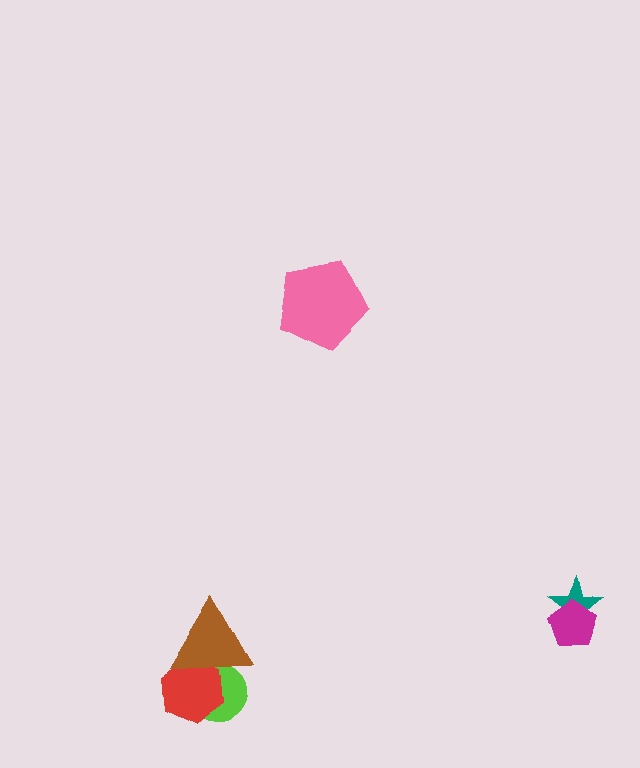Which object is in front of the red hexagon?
The brown triangle is in front of the red hexagon.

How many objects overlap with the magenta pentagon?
1 object overlaps with the magenta pentagon.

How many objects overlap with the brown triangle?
2 objects overlap with the brown triangle.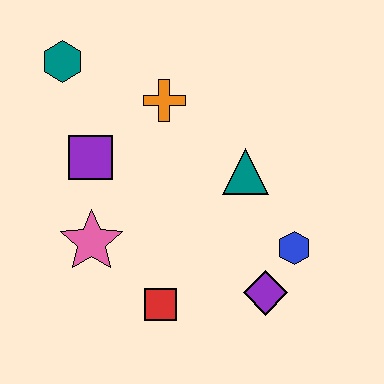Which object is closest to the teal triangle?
The blue hexagon is closest to the teal triangle.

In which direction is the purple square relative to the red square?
The purple square is above the red square.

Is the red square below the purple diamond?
Yes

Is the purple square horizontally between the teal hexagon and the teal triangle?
Yes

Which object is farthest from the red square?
The teal hexagon is farthest from the red square.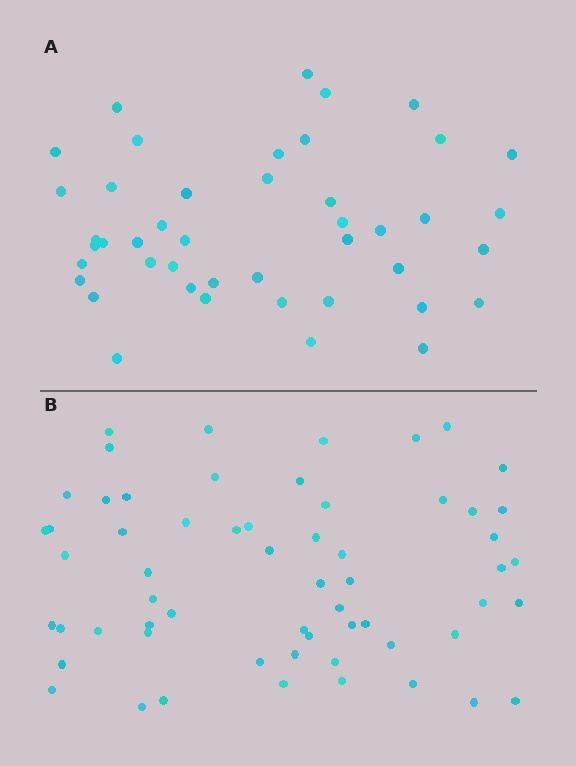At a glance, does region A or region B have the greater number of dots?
Region B (the bottom region) has more dots.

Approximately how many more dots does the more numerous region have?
Region B has approximately 15 more dots than region A.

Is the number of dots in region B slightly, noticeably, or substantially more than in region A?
Region B has noticeably more, but not dramatically so. The ratio is roughly 1.4 to 1.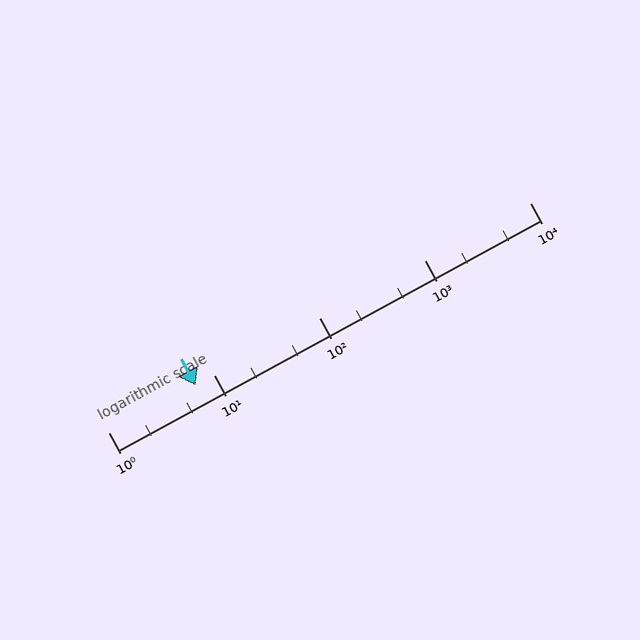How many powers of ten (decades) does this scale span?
The scale spans 4 decades, from 1 to 10000.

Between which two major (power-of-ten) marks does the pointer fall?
The pointer is between 1 and 10.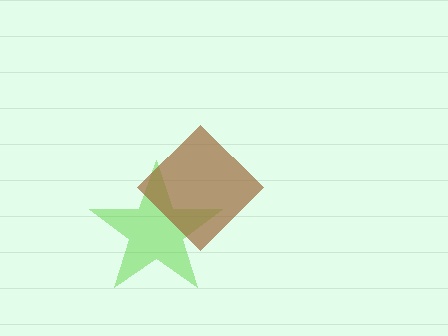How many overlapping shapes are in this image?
There are 2 overlapping shapes in the image.